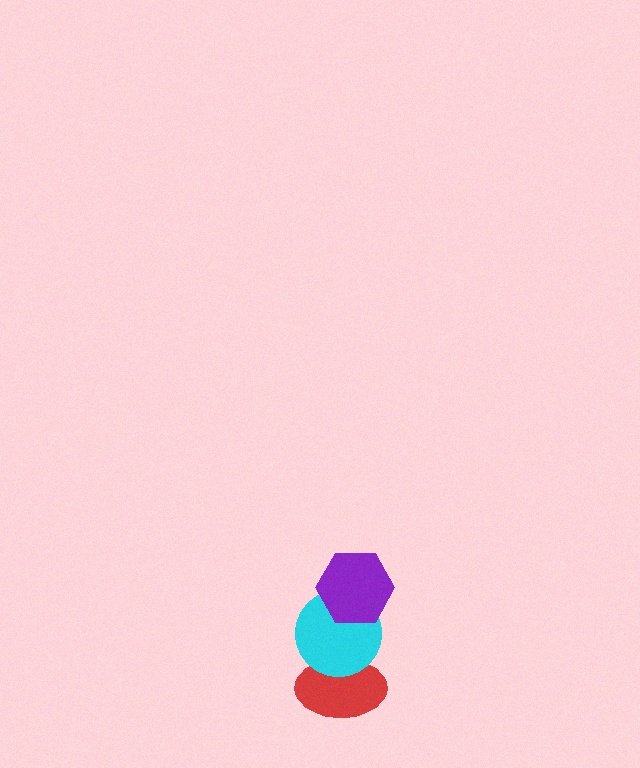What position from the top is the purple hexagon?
The purple hexagon is 1st from the top.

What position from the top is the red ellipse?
The red ellipse is 3rd from the top.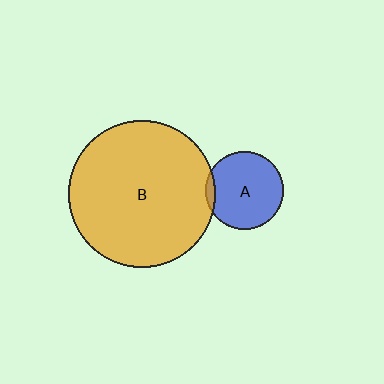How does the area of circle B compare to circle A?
Approximately 3.5 times.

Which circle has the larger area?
Circle B (orange).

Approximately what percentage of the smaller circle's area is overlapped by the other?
Approximately 5%.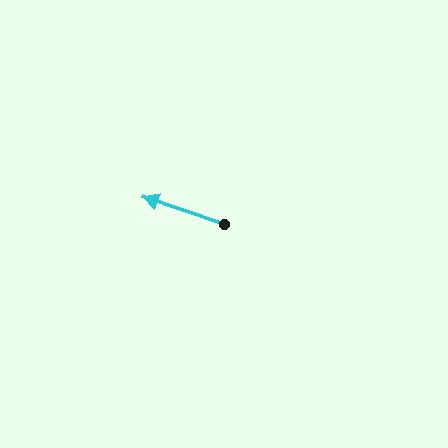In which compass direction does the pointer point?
West.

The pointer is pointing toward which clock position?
Roughly 10 o'clock.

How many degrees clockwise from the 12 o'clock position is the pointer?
Approximately 289 degrees.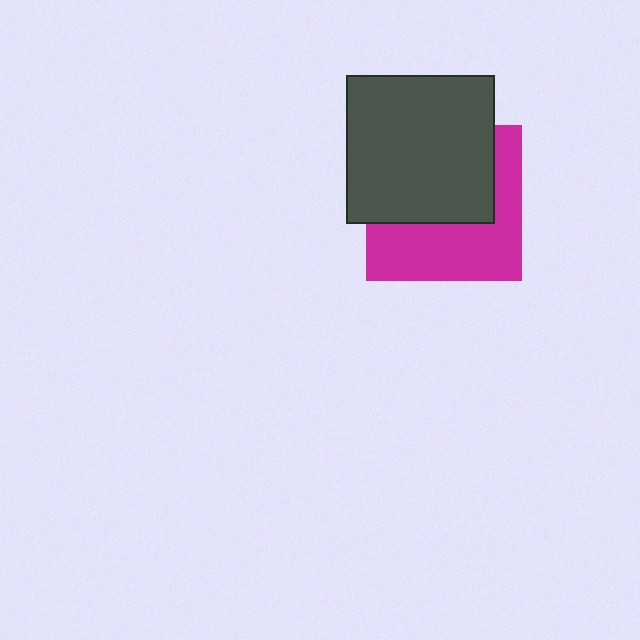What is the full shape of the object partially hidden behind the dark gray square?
The partially hidden object is a magenta square.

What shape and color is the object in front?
The object in front is a dark gray square.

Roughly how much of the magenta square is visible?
About half of it is visible (roughly 48%).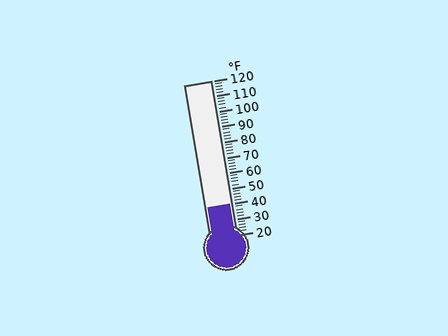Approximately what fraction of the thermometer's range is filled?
The thermometer is filled to approximately 20% of its range.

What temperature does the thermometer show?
The thermometer shows approximately 40°F.